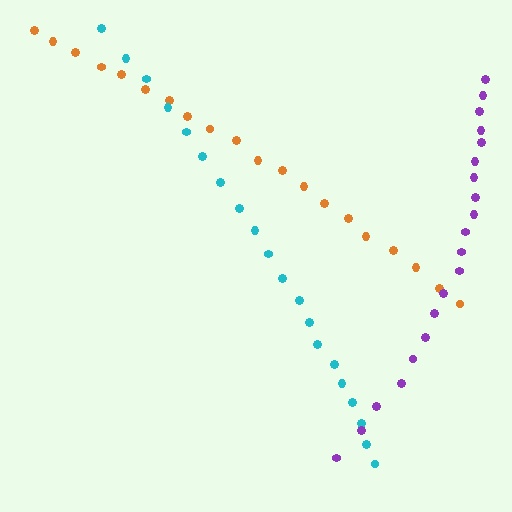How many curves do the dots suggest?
There are 3 distinct paths.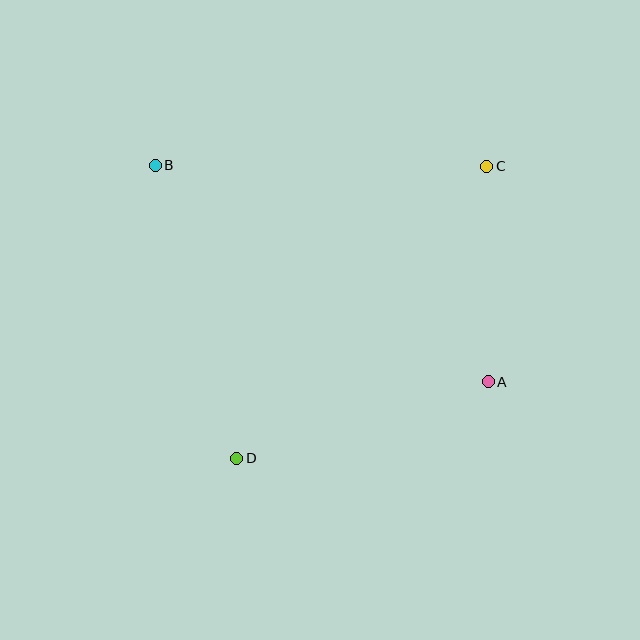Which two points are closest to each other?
Points A and C are closest to each other.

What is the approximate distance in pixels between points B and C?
The distance between B and C is approximately 332 pixels.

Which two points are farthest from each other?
Points A and B are farthest from each other.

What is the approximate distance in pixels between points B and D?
The distance between B and D is approximately 304 pixels.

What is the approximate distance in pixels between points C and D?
The distance between C and D is approximately 384 pixels.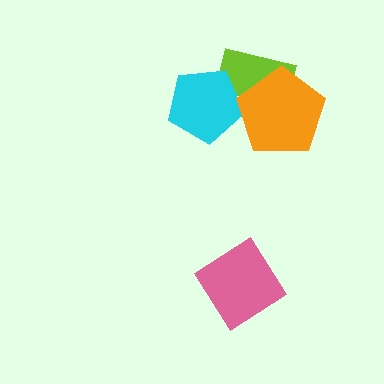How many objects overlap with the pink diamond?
0 objects overlap with the pink diamond.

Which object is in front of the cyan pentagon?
The orange pentagon is in front of the cyan pentagon.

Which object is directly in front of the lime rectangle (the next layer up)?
The cyan pentagon is directly in front of the lime rectangle.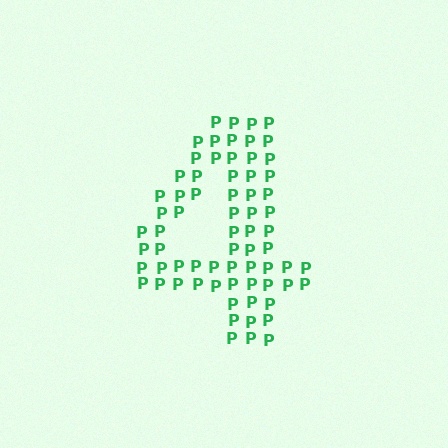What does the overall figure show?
The overall figure shows the digit 4.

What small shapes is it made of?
It is made of small letter P's.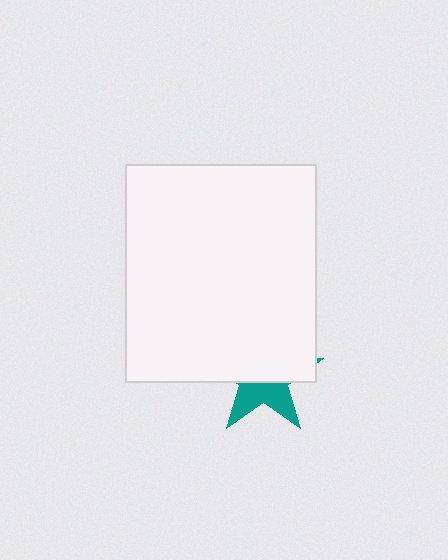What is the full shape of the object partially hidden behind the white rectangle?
The partially hidden object is a teal star.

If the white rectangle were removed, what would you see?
You would see the complete teal star.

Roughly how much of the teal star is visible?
A small part of it is visible (roughly 38%).